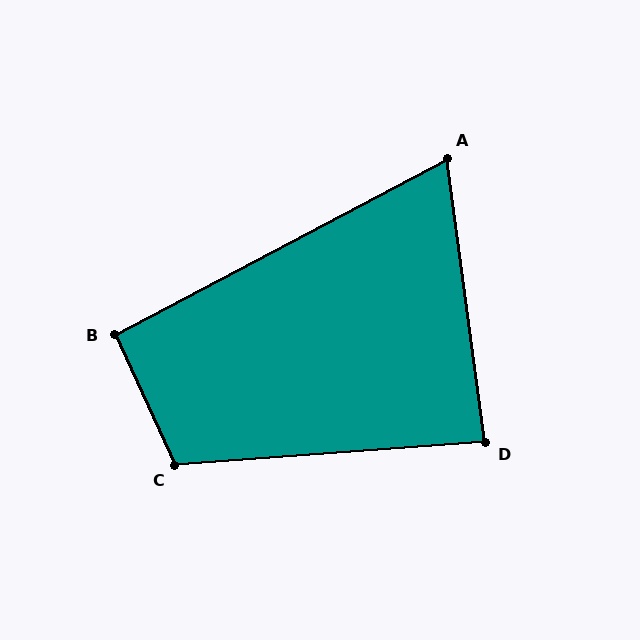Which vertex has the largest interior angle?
C, at approximately 110 degrees.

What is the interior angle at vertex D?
Approximately 87 degrees (approximately right).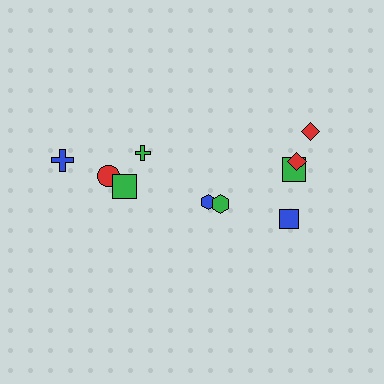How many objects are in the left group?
There are 4 objects.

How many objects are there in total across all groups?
There are 10 objects.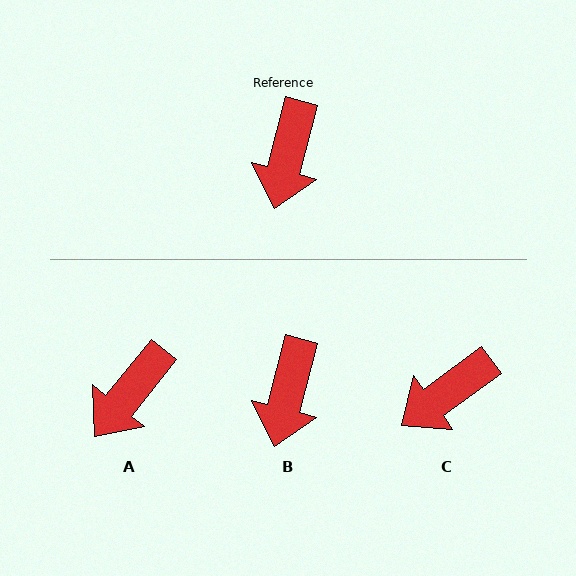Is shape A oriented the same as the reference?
No, it is off by about 24 degrees.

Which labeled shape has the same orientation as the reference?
B.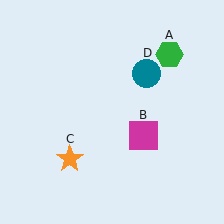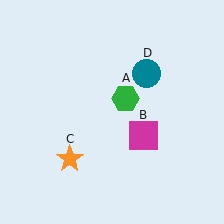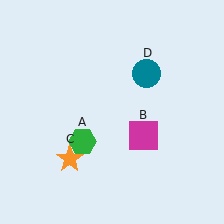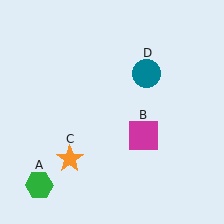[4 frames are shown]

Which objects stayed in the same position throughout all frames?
Magenta square (object B) and orange star (object C) and teal circle (object D) remained stationary.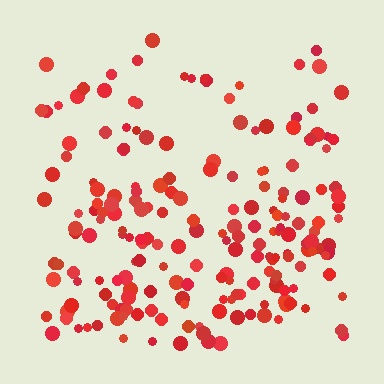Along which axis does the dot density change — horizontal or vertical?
Vertical.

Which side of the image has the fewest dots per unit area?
The top.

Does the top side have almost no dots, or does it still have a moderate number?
Still a moderate number, just noticeably fewer than the bottom.